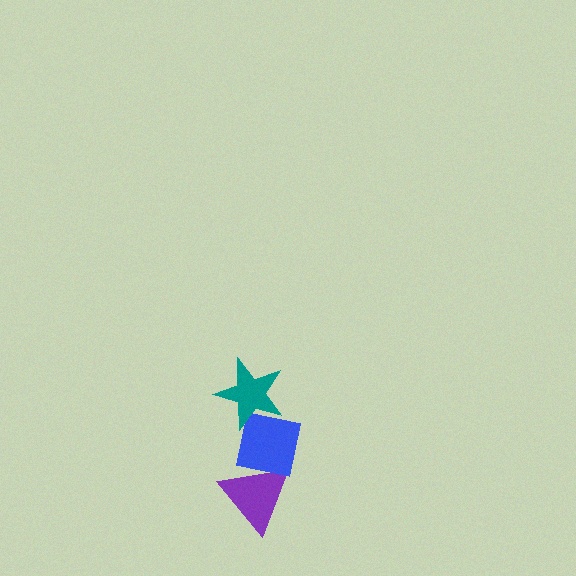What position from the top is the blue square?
The blue square is 2nd from the top.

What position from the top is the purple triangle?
The purple triangle is 3rd from the top.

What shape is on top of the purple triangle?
The blue square is on top of the purple triangle.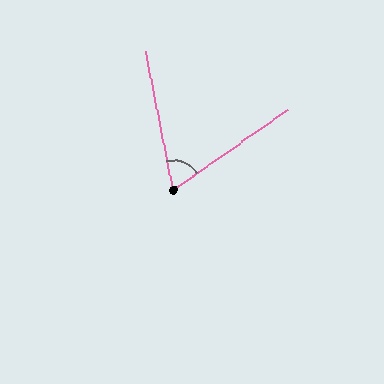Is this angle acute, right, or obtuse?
It is acute.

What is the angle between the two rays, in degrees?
Approximately 66 degrees.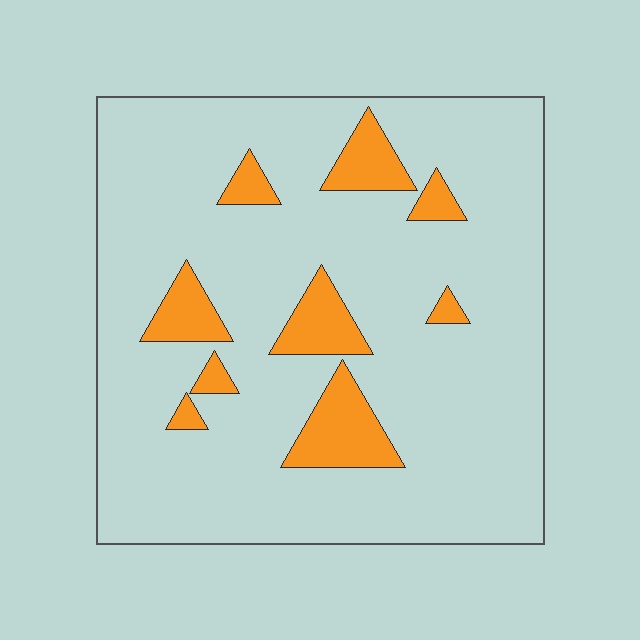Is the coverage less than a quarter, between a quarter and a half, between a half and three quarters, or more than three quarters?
Less than a quarter.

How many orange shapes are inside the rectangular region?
9.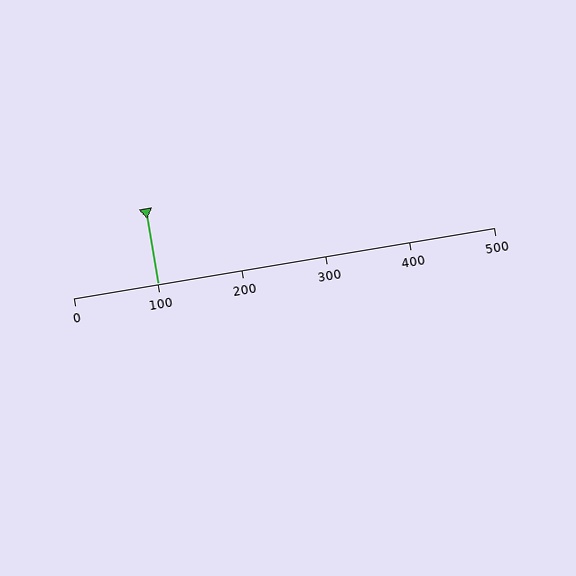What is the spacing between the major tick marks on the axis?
The major ticks are spaced 100 apart.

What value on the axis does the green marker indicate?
The marker indicates approximately 100.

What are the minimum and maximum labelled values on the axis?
The axis runs from 0 to 500.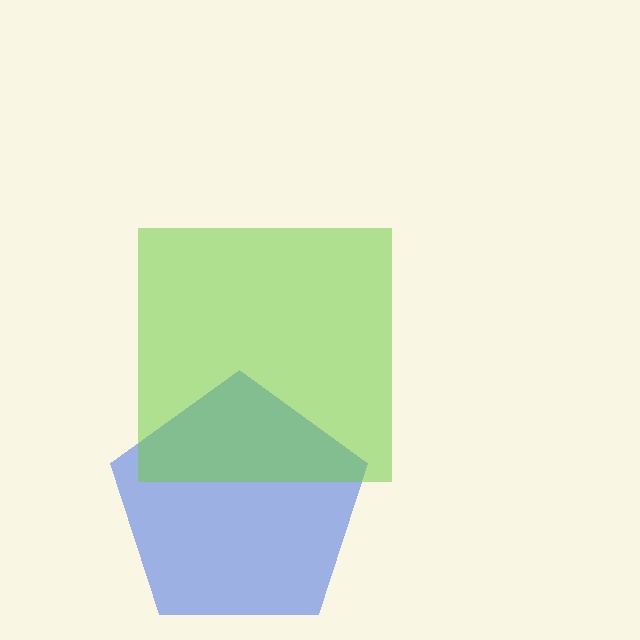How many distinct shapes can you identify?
There are 2 distinct shapes: a blue pentagon, a lime square.